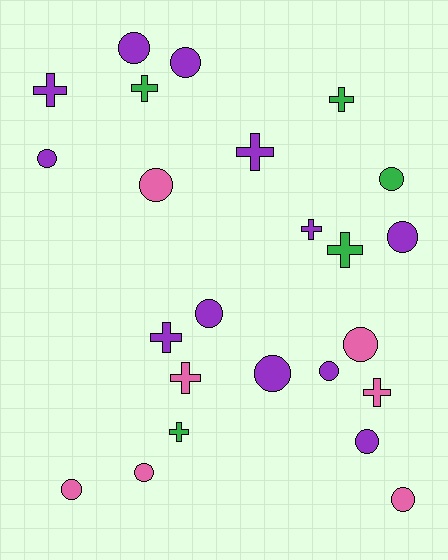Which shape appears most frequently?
Circle, with 14 objects.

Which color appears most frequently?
Purple, with 12 objects.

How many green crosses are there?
There are 4 green crosses.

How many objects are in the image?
There are 24 objects.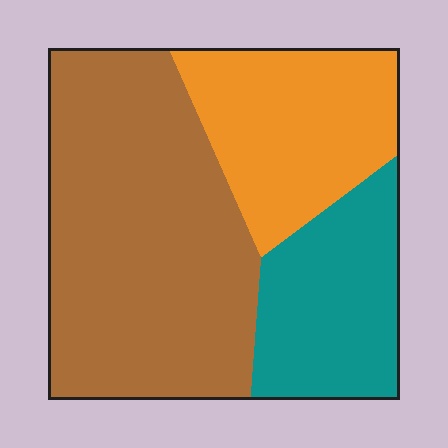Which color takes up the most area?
Brown, at roughly 50%.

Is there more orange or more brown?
Brown.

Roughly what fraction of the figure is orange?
Orange covers 26% of the figure.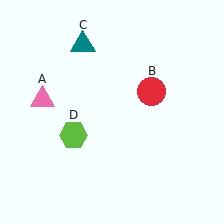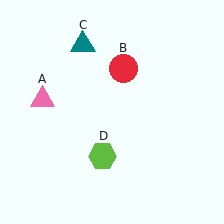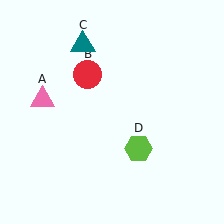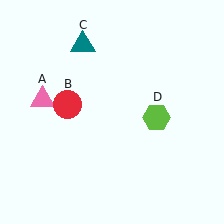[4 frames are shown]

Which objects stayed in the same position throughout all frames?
Pink triangle (object A) and teal triangle (object C) remained stationary.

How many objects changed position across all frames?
2 objects changed position: red circle (object B), lime hexagon (object D).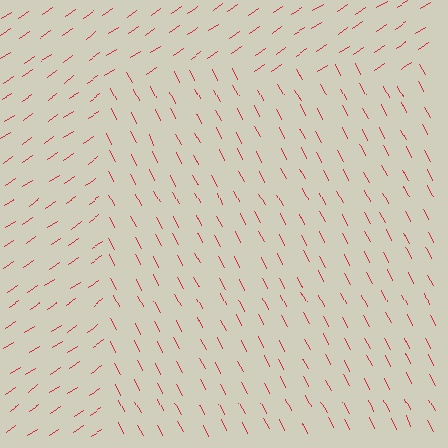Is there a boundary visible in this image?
Yes, there is a texture boundary formed by a change in line orientation.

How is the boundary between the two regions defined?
The boundary is defined purely by a change in line orientation (approximately 82 degrees difference). All lines are the same color and thickness.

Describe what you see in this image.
The image is filled with small red line segments. A rectangle region in the image has lines oriented differently from the surrounding lines, creating a visible texture boundary.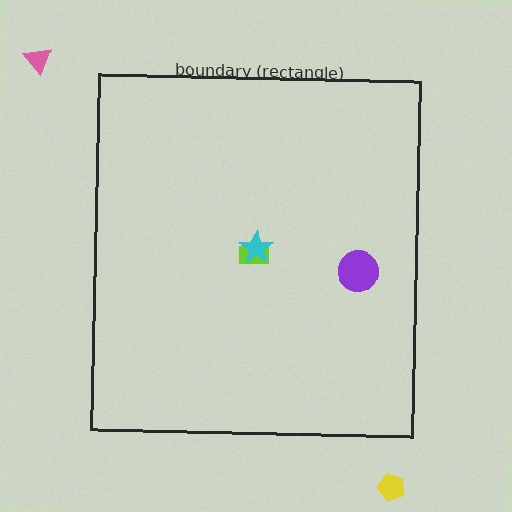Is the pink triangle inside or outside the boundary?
Outside.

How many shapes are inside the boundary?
3 inside, 2 outside.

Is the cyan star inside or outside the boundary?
Inside.